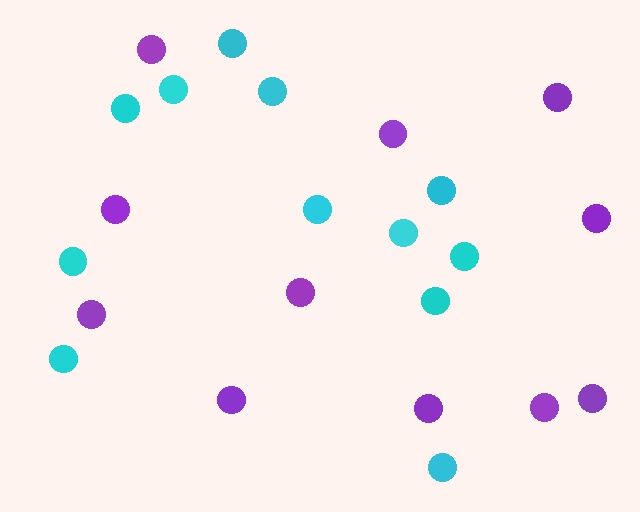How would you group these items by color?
There are 2 groups: one group of purple circles (11) and one group of cyan circles (12).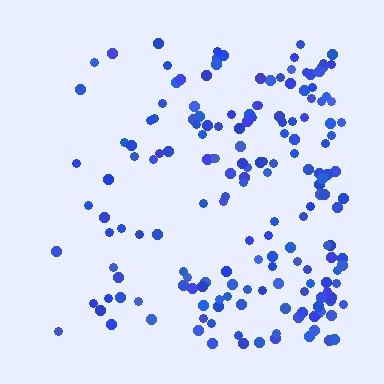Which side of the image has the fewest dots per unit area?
The left.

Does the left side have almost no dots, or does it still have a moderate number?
Still a moderate number, just noticeably fewer than the right.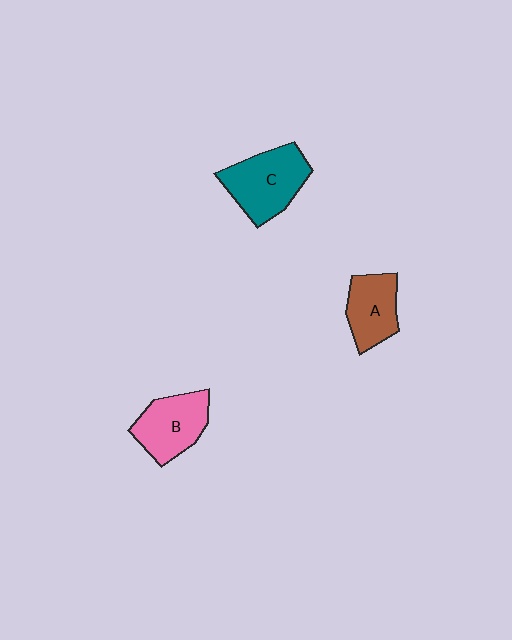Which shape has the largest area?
Shape C (teal).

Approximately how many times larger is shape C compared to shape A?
Approximately 1.4 times.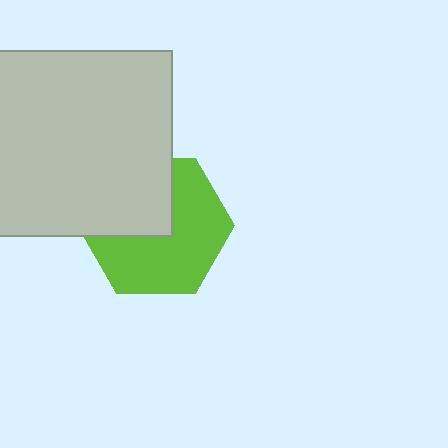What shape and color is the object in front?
The object in front is a light gray rectangle.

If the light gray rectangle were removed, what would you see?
You would see the complete lime hexagon.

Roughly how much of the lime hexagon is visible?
About half of it is visible (roughly 61%).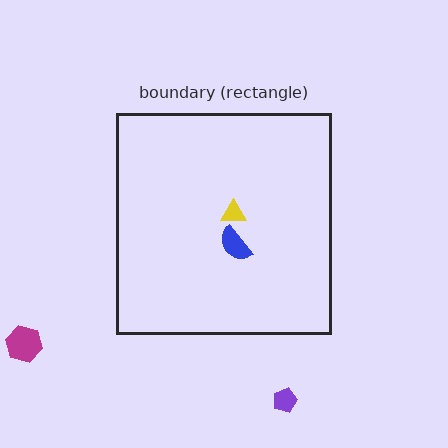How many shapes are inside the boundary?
2 inside, 2 outside.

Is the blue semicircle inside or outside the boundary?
Inside.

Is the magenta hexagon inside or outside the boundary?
Outside.